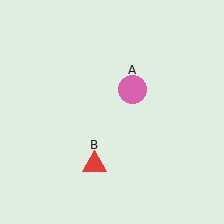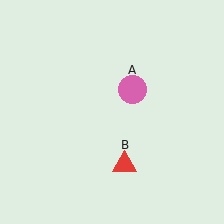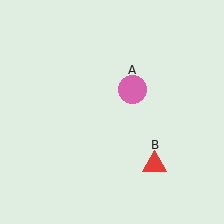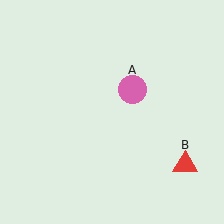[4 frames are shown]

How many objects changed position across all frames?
1 object changed position: red triangle (object B).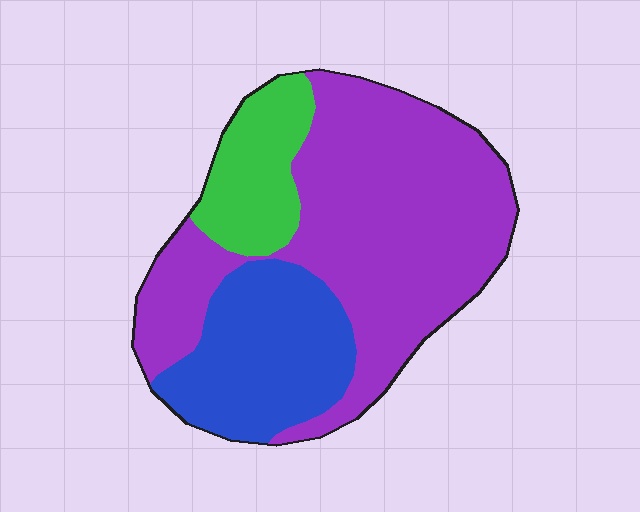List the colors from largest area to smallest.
From largest to smallest: purple, blue, green.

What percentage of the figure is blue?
Blue takes up between a sixth and a third of the figure.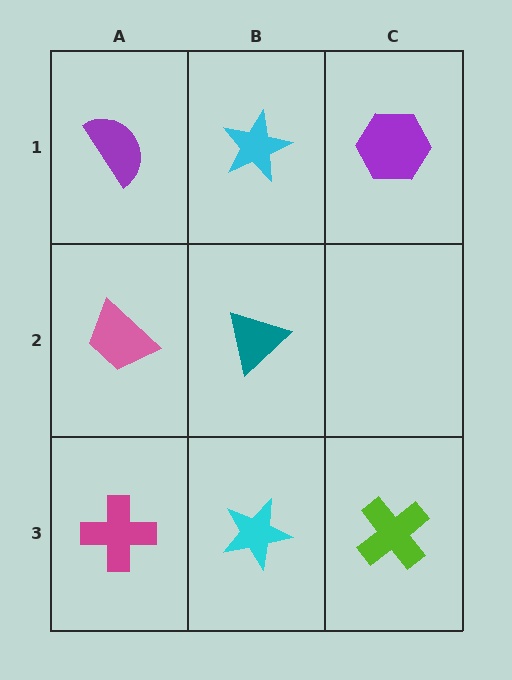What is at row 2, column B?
A teal triangle.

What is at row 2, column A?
A pink trapezoid.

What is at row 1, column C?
A purple hexagon.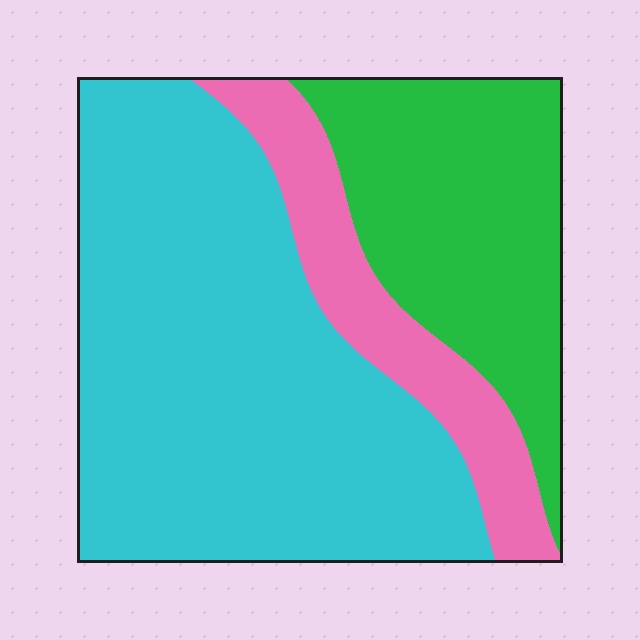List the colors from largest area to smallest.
From largest to smallest: cyan, green, pink.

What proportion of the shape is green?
Green covers about 25% of the shape.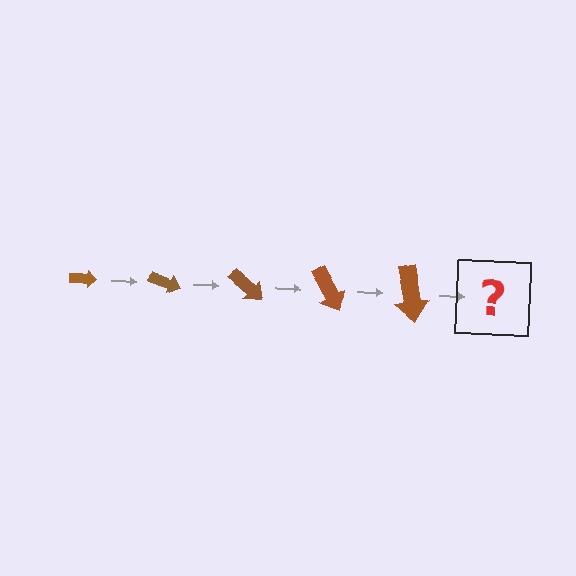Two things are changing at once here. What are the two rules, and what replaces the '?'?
The two rules are that the arrow grows larger each step and it rotates 20 degrees each step. The '?' should be an arrow, larger than the previous one and rotated 100 degrees from the start.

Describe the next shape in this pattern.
It should be an arrow, larger than the previous one and rotated 100 degrees from the start.